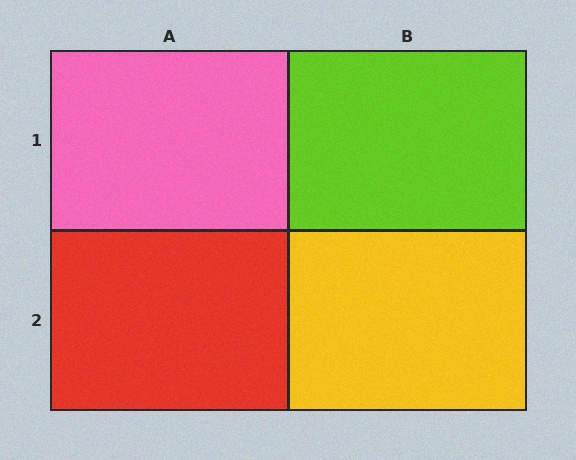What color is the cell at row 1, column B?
Lime.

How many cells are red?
1 cell is red.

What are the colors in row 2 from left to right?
Red, yellow.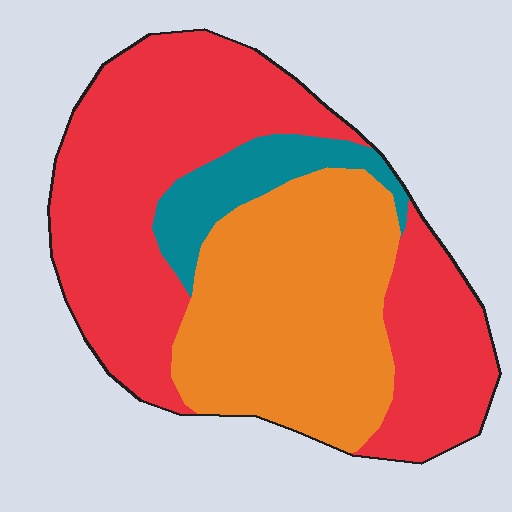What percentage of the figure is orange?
Orange takes up about three eighths (3/8) of the figure.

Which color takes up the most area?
Red, at roughly 55%.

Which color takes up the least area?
Teal, at roughly 10%.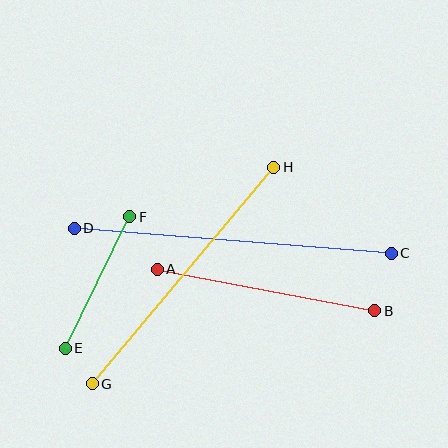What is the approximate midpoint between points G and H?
The midpoint is at approximately (183, 276) pixels.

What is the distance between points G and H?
The distance is approximately 283 pixels.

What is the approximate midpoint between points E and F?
The midpoint is at approximately (98, 283) pixels.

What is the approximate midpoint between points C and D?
The midpoint is at approximately (233, 241) pixels.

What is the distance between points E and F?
The distance is approximately 146 pixels.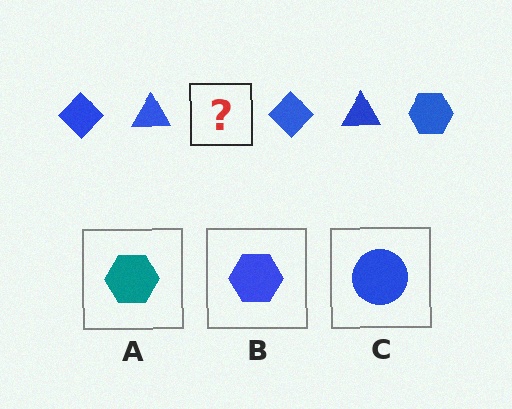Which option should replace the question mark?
Option B.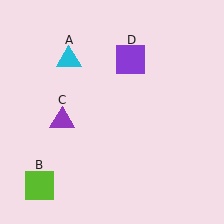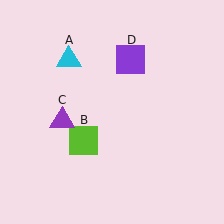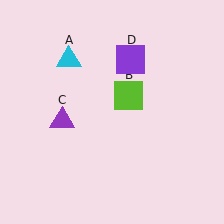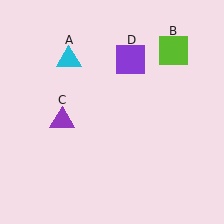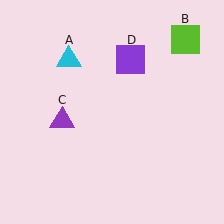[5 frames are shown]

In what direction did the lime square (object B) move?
The lime square (object B) moved up and to the right.